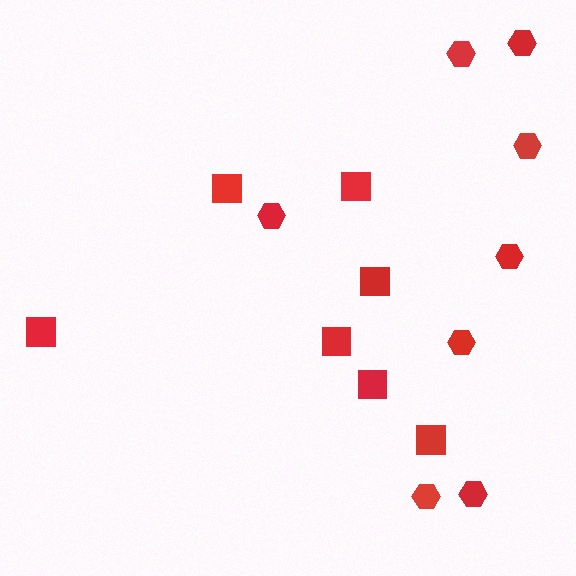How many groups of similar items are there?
There are 2 groups: one group of hexagons (8) and one group of squares (7).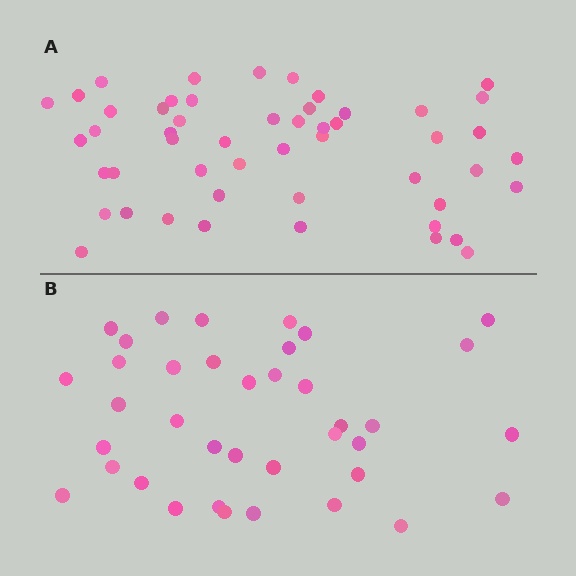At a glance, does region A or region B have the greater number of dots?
Region A (the top region) has more dots.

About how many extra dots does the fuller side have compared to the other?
Region A has approximately 15 more dots than region B.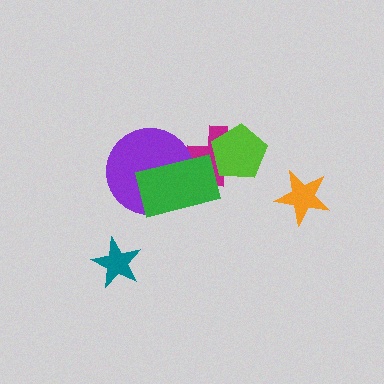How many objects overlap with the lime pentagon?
1 object overlaps with the lime pentagon.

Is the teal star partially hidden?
No, no other shape covers it.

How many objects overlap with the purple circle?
1 object overlaps with the purple circle.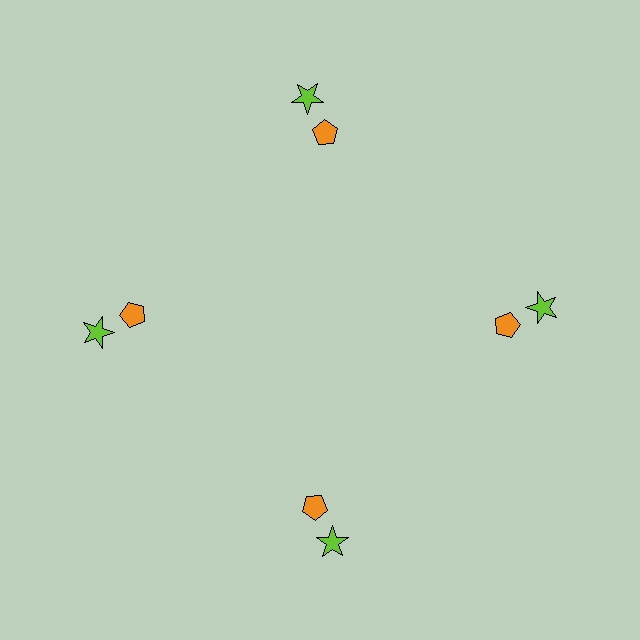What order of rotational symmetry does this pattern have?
This pattern has 4-fold rotational symmetry.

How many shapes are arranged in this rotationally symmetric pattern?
There are 8 shapes, arranged in 4 groups of 2.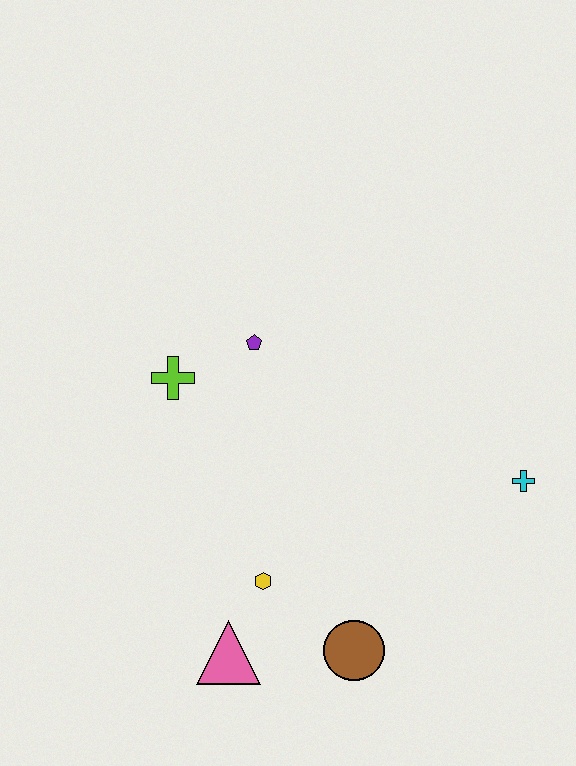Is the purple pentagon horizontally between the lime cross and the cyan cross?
Yes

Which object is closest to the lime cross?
The purple pentagon is closest to the lime cross.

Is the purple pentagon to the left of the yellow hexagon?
Yes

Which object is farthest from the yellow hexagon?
The cyan cross is farthest from the yellow hexagon.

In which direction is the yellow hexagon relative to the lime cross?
The yellow hexagon is below the lime cross.